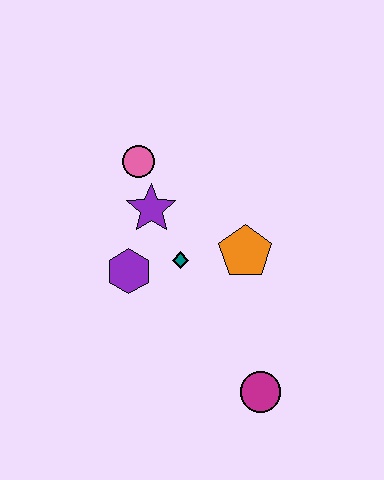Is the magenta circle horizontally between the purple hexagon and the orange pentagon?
No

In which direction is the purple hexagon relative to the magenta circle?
The purple hexagon is to the left of the magenta circle.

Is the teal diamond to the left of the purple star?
No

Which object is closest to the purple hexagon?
The teal diamond is closest to the purple hexagon.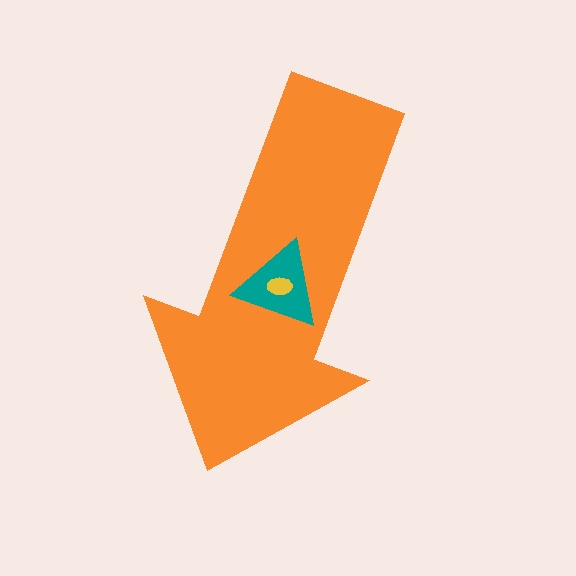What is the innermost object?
The yellow ellipse.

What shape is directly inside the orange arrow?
The teal triangle.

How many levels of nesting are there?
3.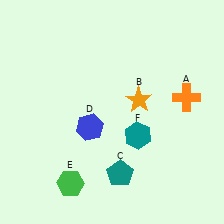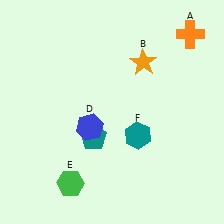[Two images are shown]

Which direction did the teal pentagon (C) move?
The teal pentagon (C) moved up.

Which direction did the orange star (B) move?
The orange star (B) moved up.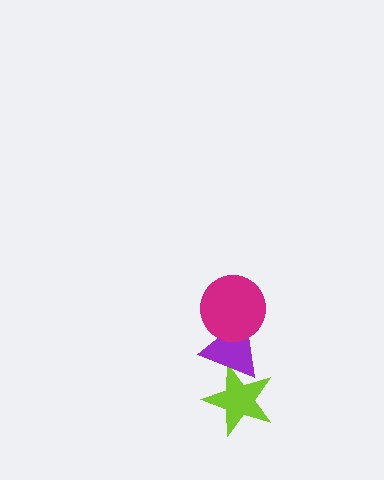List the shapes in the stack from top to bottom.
From top to bottom: the magenta circle, the purple triangle, the lime star.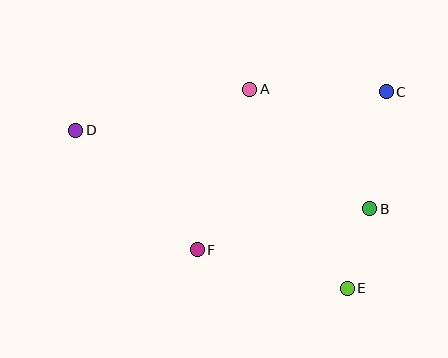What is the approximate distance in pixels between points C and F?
The distance between C and F is approximately 246 pixels.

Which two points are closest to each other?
Points B and E are closest to each other.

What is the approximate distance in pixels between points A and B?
The distance between A and B is approximately 169 pixels.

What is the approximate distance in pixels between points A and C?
The distance between A and C is approximately 136 pixels.